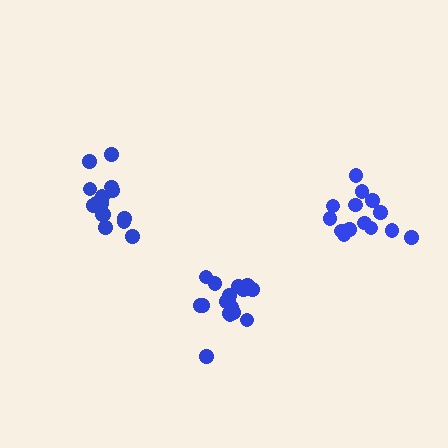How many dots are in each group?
Group 1: 16 dots, Group 2: 14 dots, Group 3: 17 dots (47 total).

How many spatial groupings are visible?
There are 3 spatial groupings.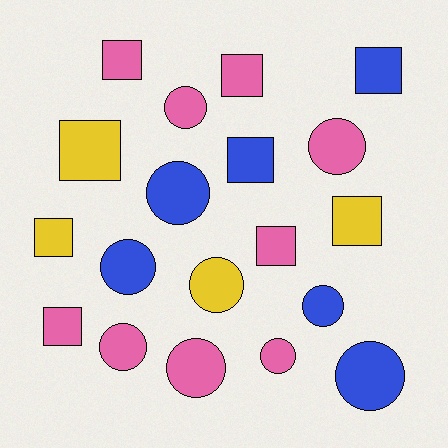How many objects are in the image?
There are 19 objects.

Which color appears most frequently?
Pink, with 9 objects.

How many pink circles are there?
There are 5 pink circles.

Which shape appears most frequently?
Circle, with 10 objects.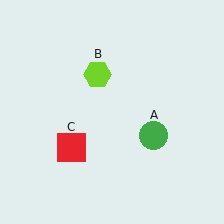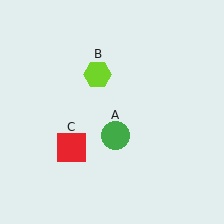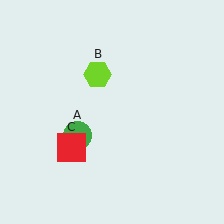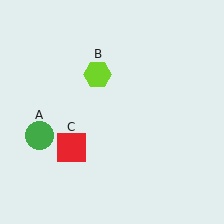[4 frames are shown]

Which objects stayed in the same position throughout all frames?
Lime hexagon (object B) and red square (object C) remained stationary.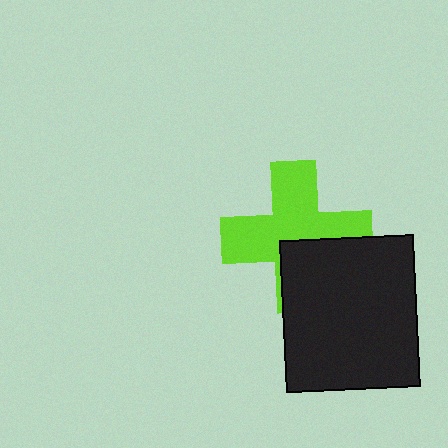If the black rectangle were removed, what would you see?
You would see the complete lime cross.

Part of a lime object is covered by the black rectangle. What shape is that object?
It is a cross.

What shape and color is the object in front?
The object in front is a black rectangle.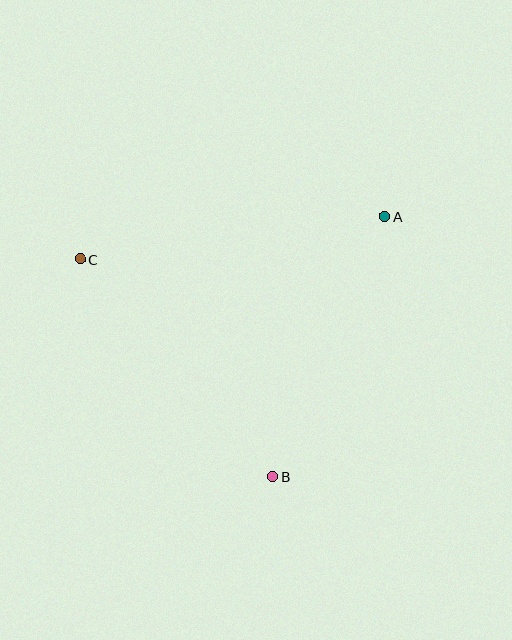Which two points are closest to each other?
Points A and B are closest to each other.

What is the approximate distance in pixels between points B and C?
The distance between B and C is approximately 290 pixels.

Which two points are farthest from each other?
Points A and C are farthest from each other.